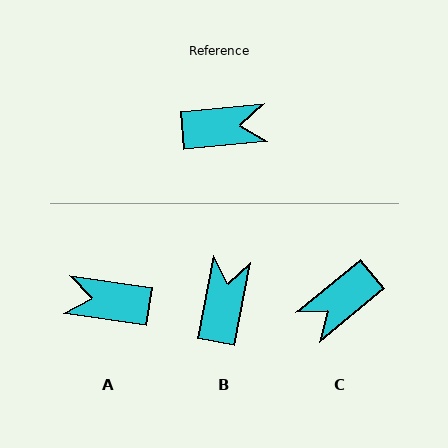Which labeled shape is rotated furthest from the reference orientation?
A, about 167 degrees away.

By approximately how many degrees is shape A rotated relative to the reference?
Approximately 167 degrees counter-clockwise.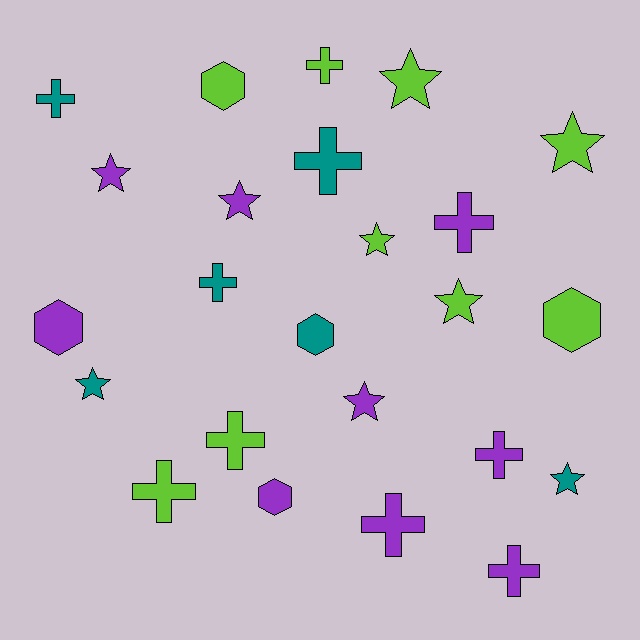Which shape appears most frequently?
Cross, with 10 objects.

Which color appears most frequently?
Lime, with 9 objects.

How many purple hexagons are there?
There are 2 purple hexagons.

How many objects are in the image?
There are 24 objects.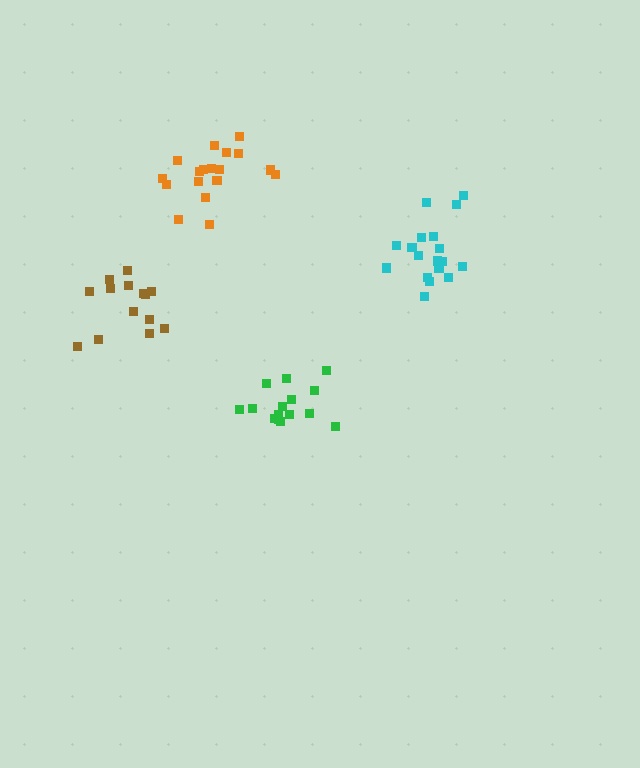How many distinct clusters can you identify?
There are 4 distinct clusters.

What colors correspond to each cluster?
The clusters are colored: green, orange, brown, cyan.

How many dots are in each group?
Group 1: 15 dots, Group 2: 18 dots, Group 3: 14 dots, Group 4: 18 dots (65 total).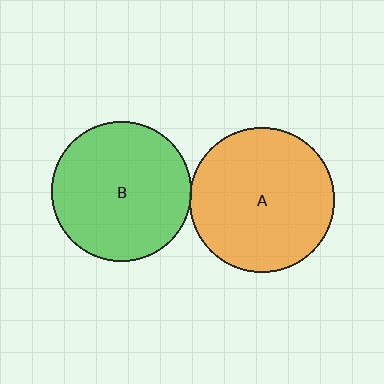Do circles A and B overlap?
Yes.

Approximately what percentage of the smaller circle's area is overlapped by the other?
Approximately 5%.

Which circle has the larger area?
Circle A (orange).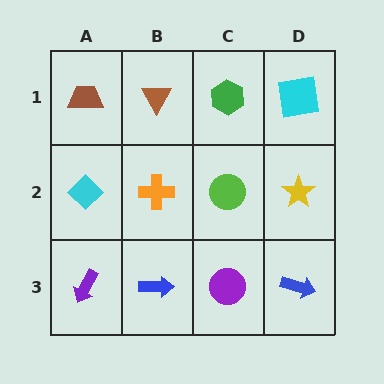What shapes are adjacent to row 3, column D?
A yellow star (row 2, column D), a purple circle (row 3, column C).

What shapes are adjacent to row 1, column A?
A cyan diamond (row 2, column A), a brown triangle (row 1, column B).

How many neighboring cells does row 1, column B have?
3.